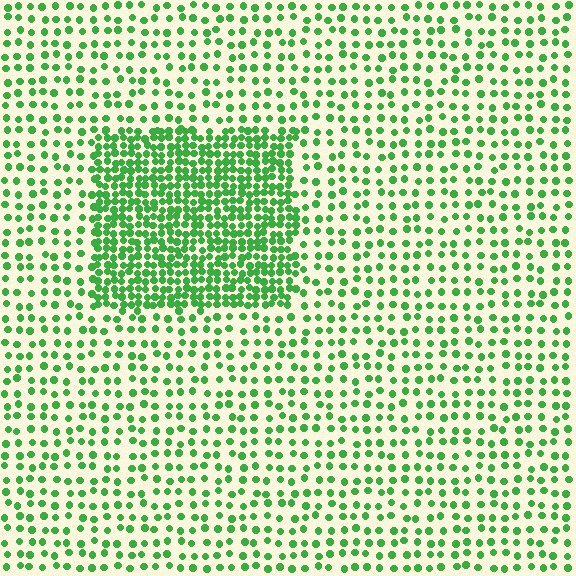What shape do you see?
I see a rectangle.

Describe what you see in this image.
The image contains small green elements arranged at two different densities. A rectangle-shaped region is visible where the elements are more densely packed than the surrounding area.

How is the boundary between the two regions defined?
The boundary is defined by a change in element density (approximately 2.5x ratio). All elements are the same color, size, and shape.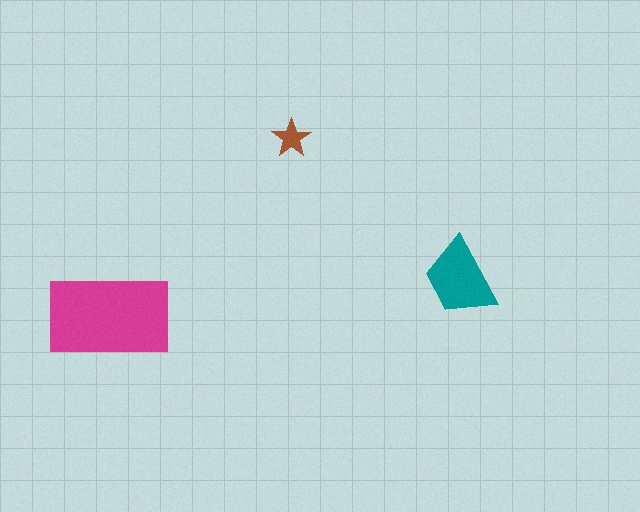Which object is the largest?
The magenta rectangle.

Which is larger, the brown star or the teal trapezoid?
The teal trapezoid.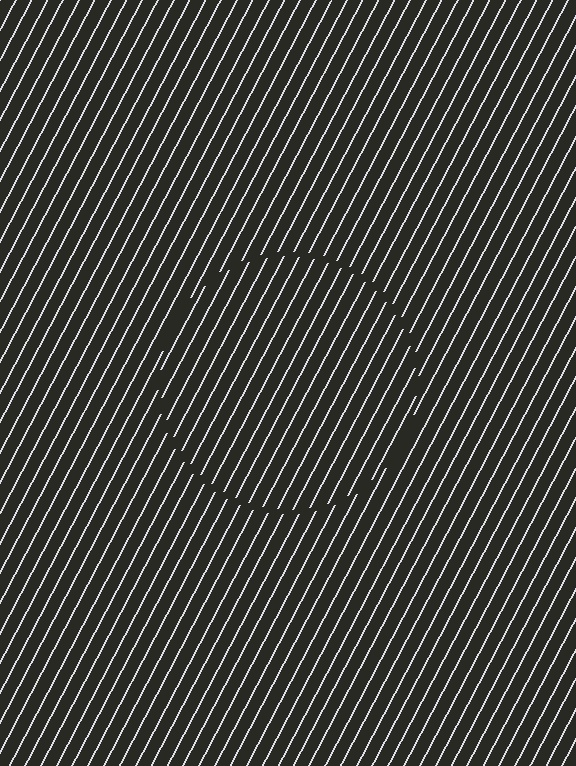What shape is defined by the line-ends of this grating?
An illusory circle. The interior of the shape contains the same grating, shifted by half a period — the contour is defined by the phase discontinuity where line-ends from the inner and outer gratings abut.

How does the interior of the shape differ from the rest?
The interior of the shape contains the same grating, shifted by half a period — the contour is defined by the phase discontinuity where line-ends from the inner and outer gratings abut.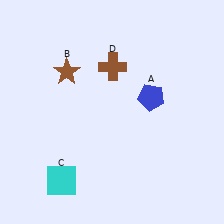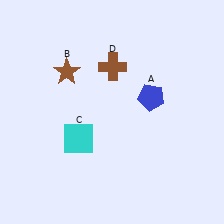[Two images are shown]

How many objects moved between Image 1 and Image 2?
1 object moved between the two images.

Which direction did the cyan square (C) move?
The cyan square (C) moved up.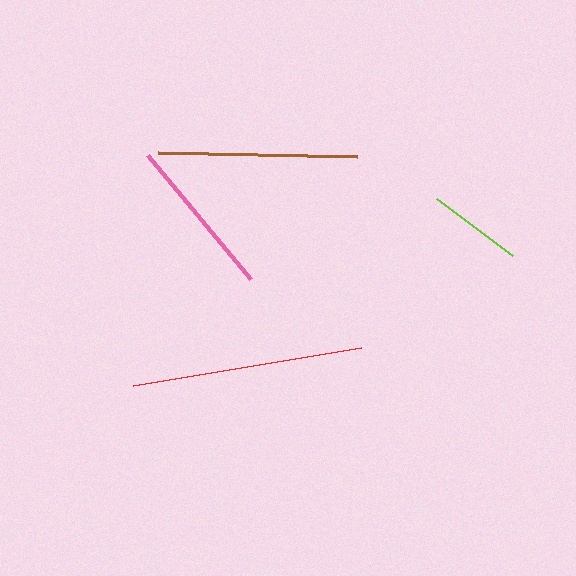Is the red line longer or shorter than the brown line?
The red line is longer than the brown line.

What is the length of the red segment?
The red segment is approximately 231 pixels long.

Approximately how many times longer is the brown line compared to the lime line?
The brown line is approximately 2.1 times the length of the lime line.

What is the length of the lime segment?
The lime segment is approximately 95 pixels long.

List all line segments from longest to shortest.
From longest to shortest: red, brown, pink, lime.